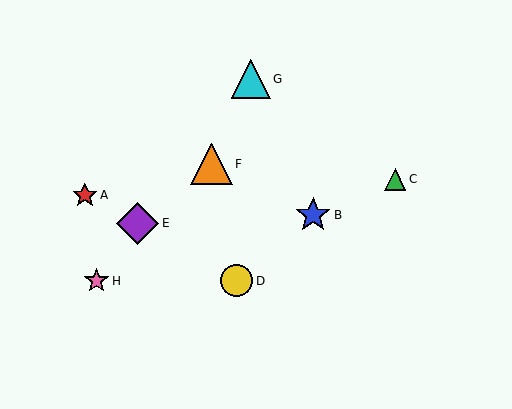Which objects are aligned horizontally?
Objects D, H are aligned horizontally.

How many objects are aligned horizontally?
2 objects (D, H) are aligned horizontally.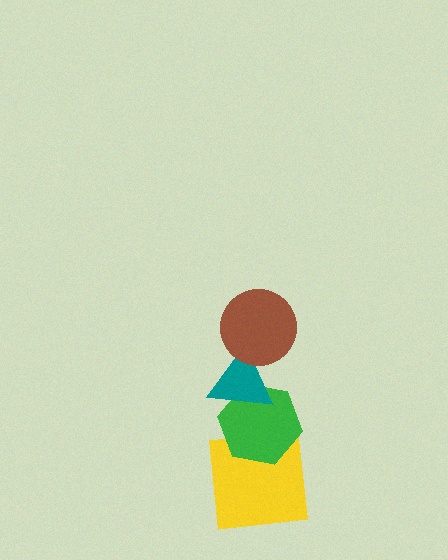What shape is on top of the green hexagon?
The teal triangle is on top of the green hexagon.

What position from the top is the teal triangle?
The teal triangle is 2nd from the top.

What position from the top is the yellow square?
The yellow square is 4th from the top.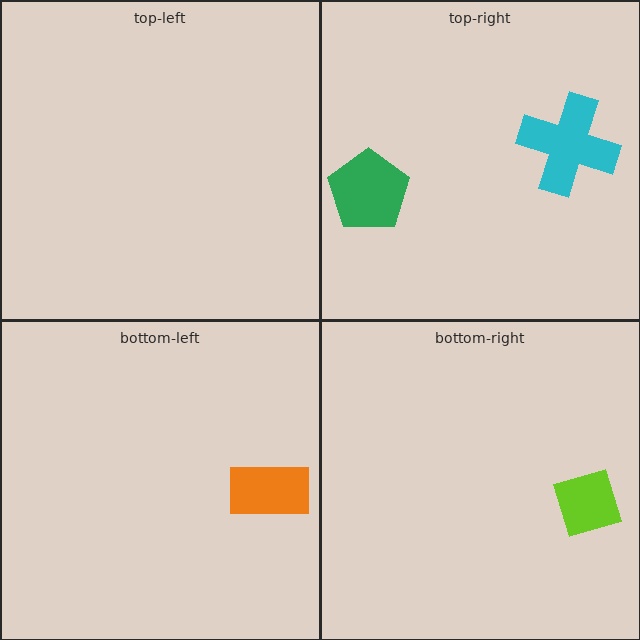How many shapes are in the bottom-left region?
1.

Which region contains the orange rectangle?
The bottom-left region.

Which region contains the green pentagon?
The top-right region.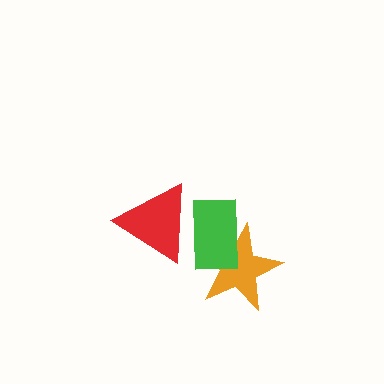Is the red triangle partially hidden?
No, no other shape covers it.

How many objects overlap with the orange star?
1 object overlaps with the orange star.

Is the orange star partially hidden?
Yes, it is partially covered by another shape.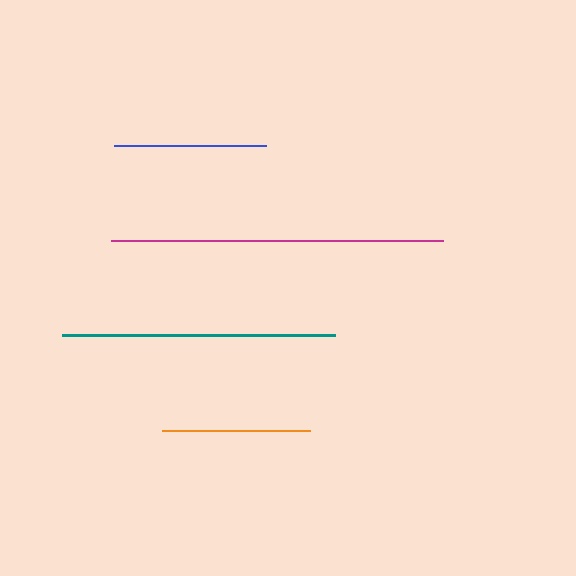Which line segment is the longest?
The magenta line is the longest at approximately 331 pixels.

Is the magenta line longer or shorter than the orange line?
The magenta line is longer than the orange line.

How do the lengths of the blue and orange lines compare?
The blue and orange lines are approximately the same length.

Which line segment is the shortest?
The orange line is the shortest at approximately 147 pixels.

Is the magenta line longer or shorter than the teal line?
The magenta line is longer than the teal line.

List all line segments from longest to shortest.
From longest to shortest: magenta, teal, blue, orange.